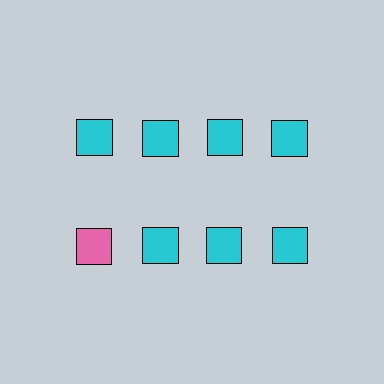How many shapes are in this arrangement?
There are 8 shapes arranged in a grid pattern.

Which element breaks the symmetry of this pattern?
The pink square in the second row, leftmost column breaks the symmetry. All other shapes are cyan squares.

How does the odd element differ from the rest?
It has a different color: pink instead of cyan.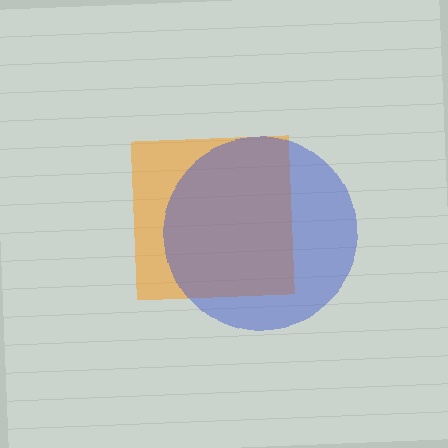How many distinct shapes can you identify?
There are 2 distinct shapes: an orange square, a blue circle.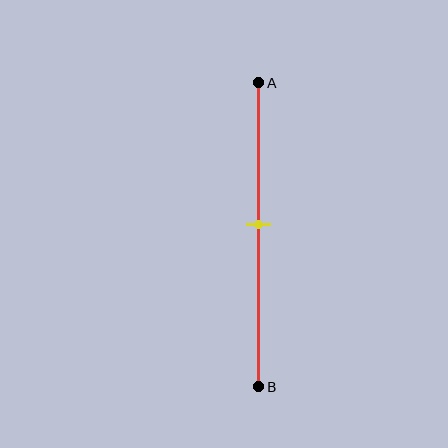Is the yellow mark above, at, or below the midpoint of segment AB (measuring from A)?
The yellow mark is above the midpoint of segment AB.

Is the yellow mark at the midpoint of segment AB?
No, the mark is at about 45% from A, not at the 50% midpoint.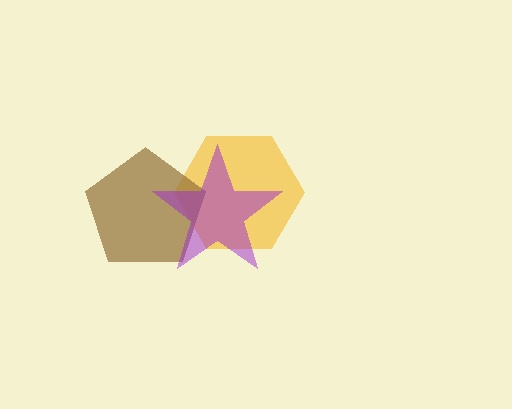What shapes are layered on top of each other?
The layered shapes are: a yellow hexagon, a brown pentagon, a purple star.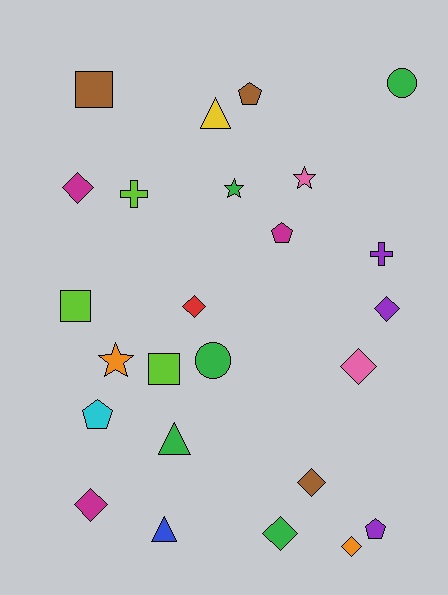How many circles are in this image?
There are 2 circles.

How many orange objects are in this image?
There are 2 orange objects.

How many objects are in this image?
There are 25 objects.